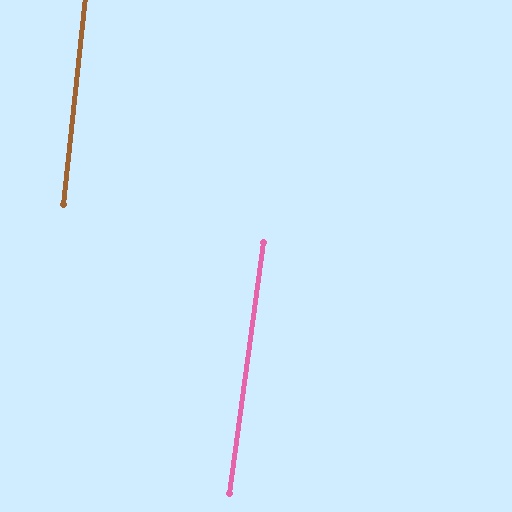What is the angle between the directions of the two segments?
Approximately 2 degrees.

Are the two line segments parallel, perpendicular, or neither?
Parallel — their directions differ by only 1.9°.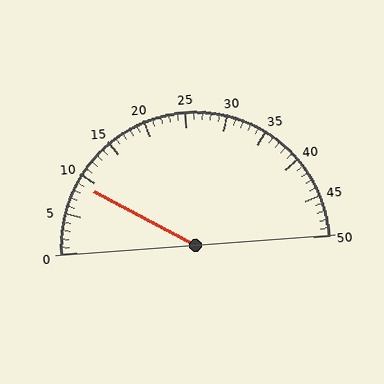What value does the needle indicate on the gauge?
The needle indicates approximately 9.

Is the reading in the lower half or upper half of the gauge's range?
The reading is in the lower half of the range (0 to 50).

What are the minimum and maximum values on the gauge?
The gauge ranges from 0 to 50.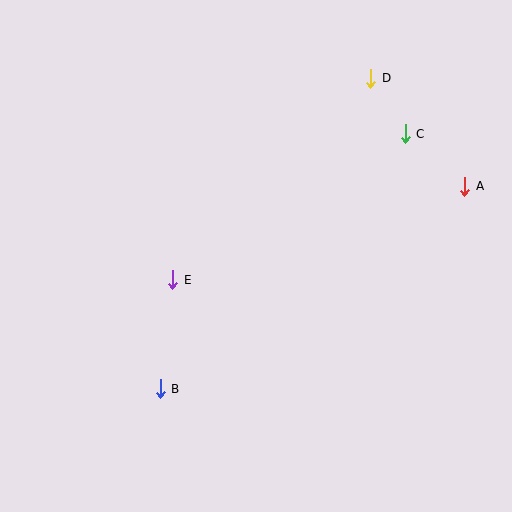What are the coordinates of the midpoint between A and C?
The midpoint between A and C is at (435, 160).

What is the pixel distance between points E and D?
The distance between E and D is 282 pixels.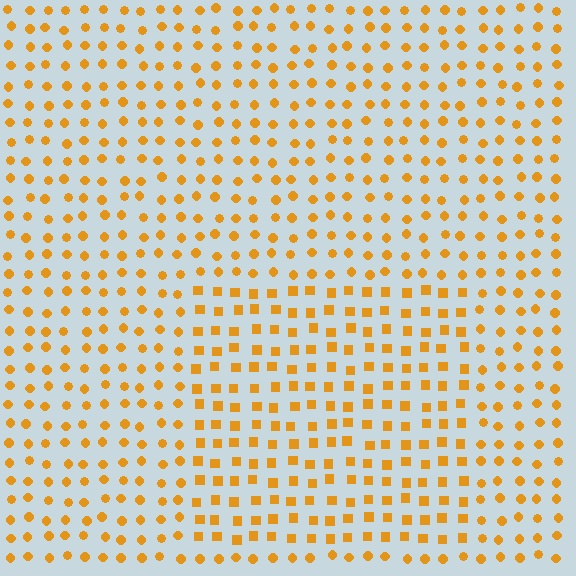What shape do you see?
I see a rectangle.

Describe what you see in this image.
The image is filled with small orange elements arranged in a uniform grid. A rectangle-shaped region contains squares, while the surrounding area contains circles. The boundary is defined purely by the change in element shape.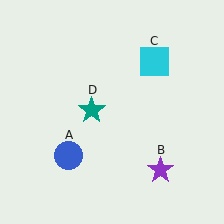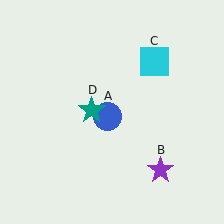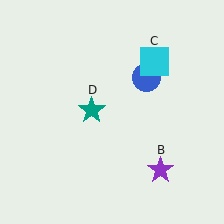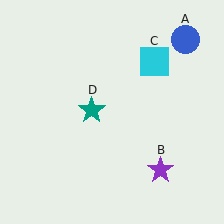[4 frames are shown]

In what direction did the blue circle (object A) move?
The blue circle (object A) moved up and to the right.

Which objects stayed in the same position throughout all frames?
Purple star (object B) and cyan square (object C) and teal star (object D) remained stationary.